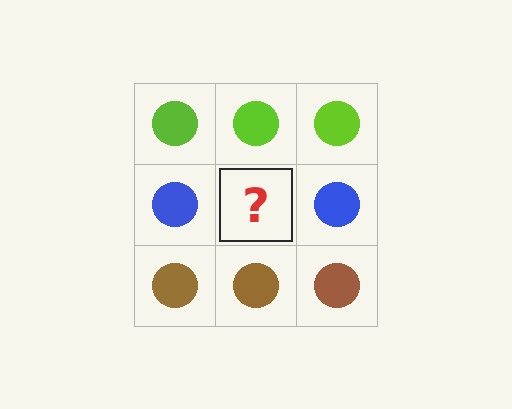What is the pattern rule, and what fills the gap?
The rule is that each row has a consistent color. The gap should be filled with a blue circle.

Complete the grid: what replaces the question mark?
The question mark should be replaced with a blue circle.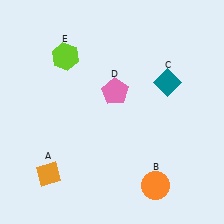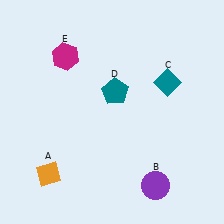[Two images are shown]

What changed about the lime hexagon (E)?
In Image 1, E is lime. In Image 2, it changed to magenta.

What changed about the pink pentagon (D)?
In Image 1, D is pink. In Image 2, it changed to teal.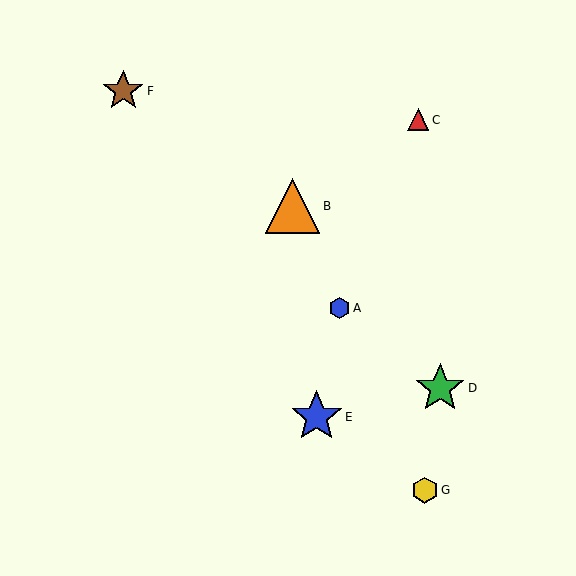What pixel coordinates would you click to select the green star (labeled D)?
Click at (440, 388) to select the green star D.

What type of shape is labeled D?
Shape D is a green star.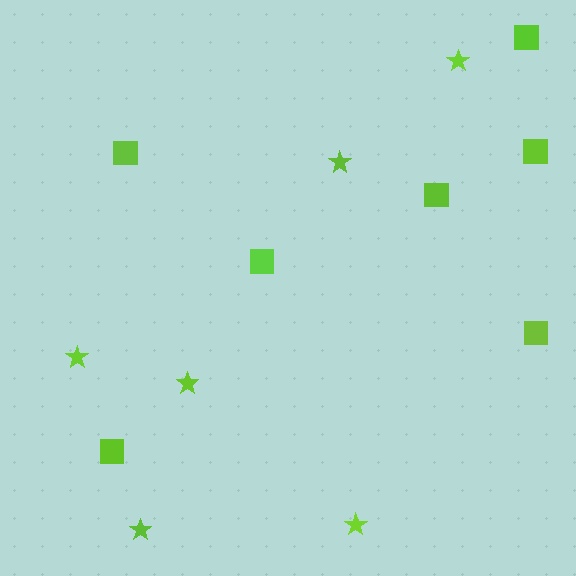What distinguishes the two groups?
There are 2 groups: one group of stars (6) and one group of squares (7).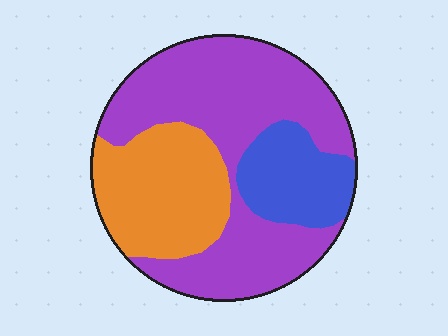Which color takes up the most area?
Purple, at roughly 55%.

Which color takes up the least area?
Blue, at roughly 15%.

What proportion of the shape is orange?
Orange covers 28% of the shape.